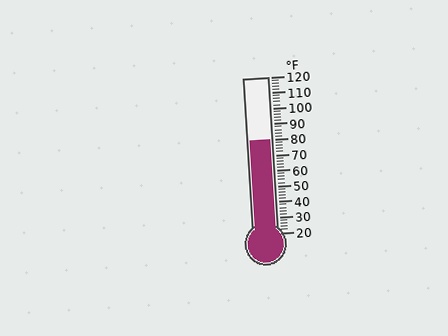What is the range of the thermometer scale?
The thermometer scale ranges from 20°F to 120°F.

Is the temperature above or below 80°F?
The temperature is at 80°F.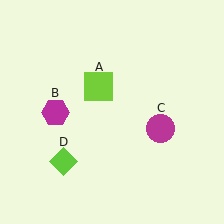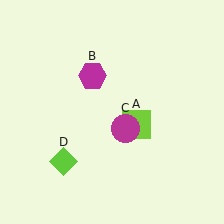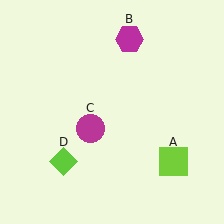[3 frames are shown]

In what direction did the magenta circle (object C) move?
The magenta circle (object C) moved left.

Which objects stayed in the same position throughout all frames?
Lime diamond (object D) remained stationary.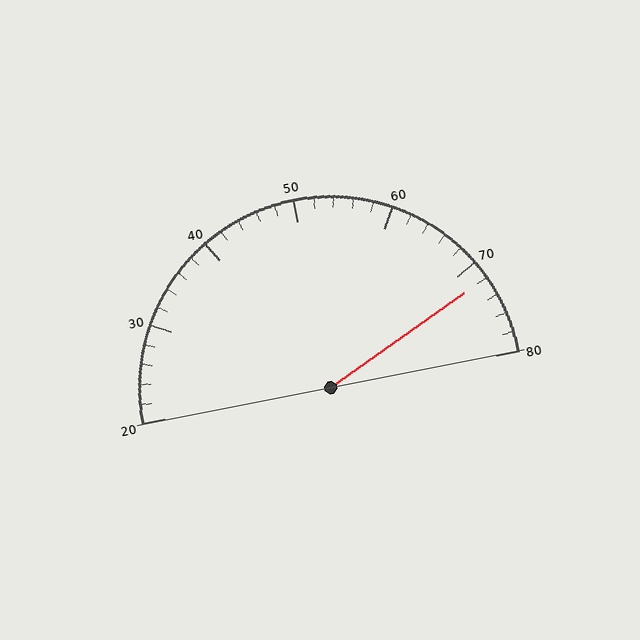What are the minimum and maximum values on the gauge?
The gauge ranges from 20 to 80.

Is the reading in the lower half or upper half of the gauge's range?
The reading is in the upper half of the range (20 to 80).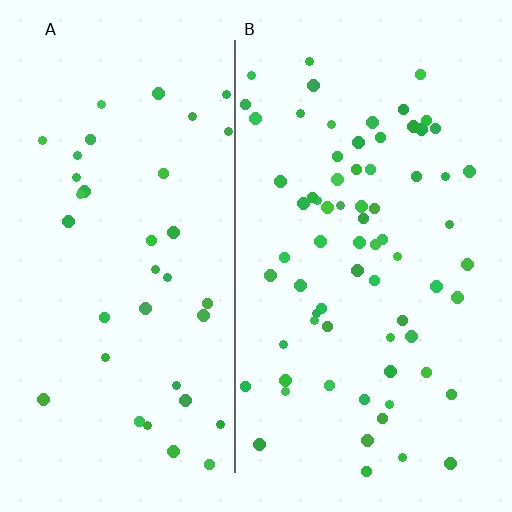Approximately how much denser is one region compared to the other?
Approximately 1.9× — region B over region A.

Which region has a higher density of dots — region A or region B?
B (the right).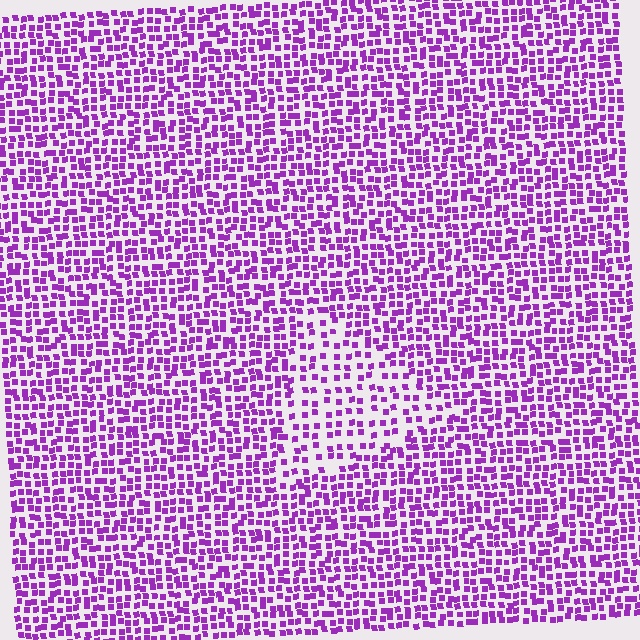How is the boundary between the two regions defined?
The boundary is defined by a change in element density (approximately 1.8x ratio). All elements are the same color, size, and shape.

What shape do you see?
I see a triangle.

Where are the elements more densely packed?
The elements are more densely packed outside the triangle boundary.